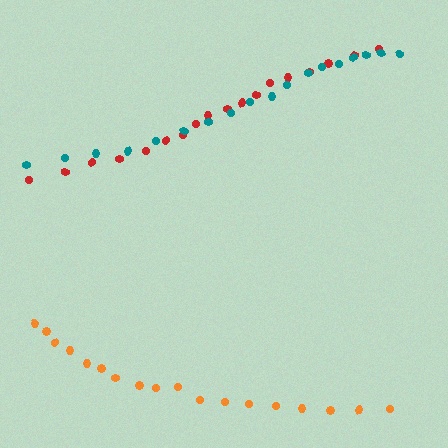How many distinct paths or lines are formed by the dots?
There are 3 distinct paths.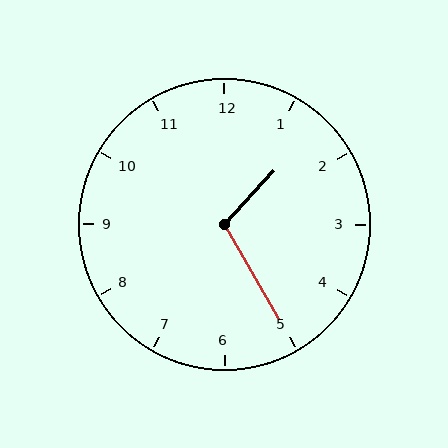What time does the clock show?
1:25.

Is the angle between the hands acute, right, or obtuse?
It is obtuse.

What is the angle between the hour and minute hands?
Approximately 108 degrees.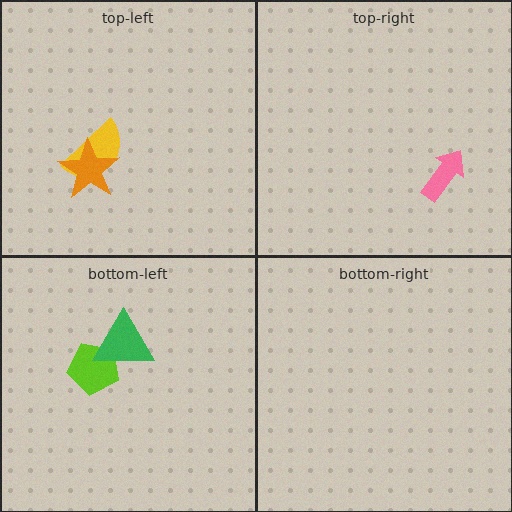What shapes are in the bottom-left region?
The lime pentagon, the green triangle.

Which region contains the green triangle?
The bottom-left region.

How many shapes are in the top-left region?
2.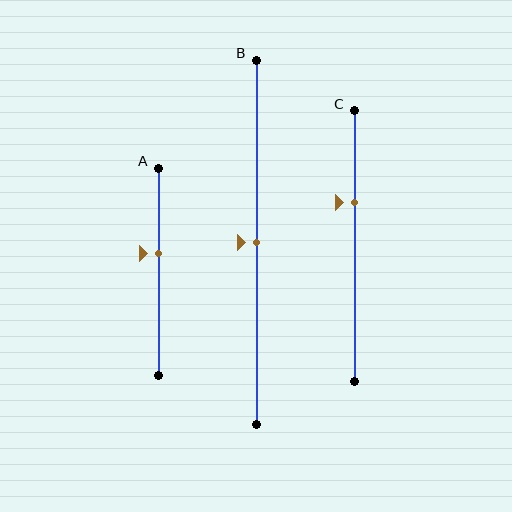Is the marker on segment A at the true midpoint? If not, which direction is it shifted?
No, the marker on segment A is shifted upward by about 9% of the segment length.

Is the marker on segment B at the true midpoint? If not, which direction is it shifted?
Yes, the marker on segment B is at the true midpoint.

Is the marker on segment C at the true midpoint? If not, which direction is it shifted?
No, the marker on segment C is shifted upward by about 16% of the segment length.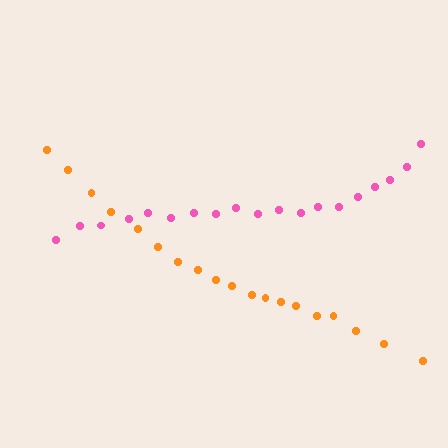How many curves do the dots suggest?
There are 2 distinct paths.